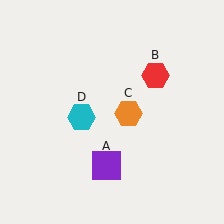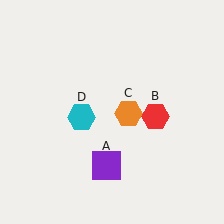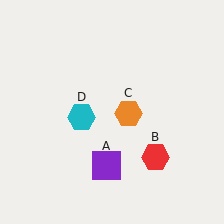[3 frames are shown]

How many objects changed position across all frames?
1 object changed position: red hexagon (object B).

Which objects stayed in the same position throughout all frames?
Purple square (object A) and orange hexagon (object C) and cyan hexagon (object D) remained stationary.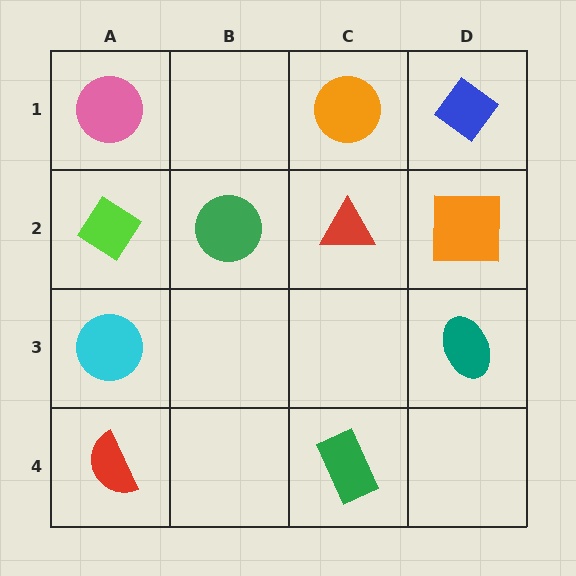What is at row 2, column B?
A green circle.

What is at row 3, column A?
A cyan circle.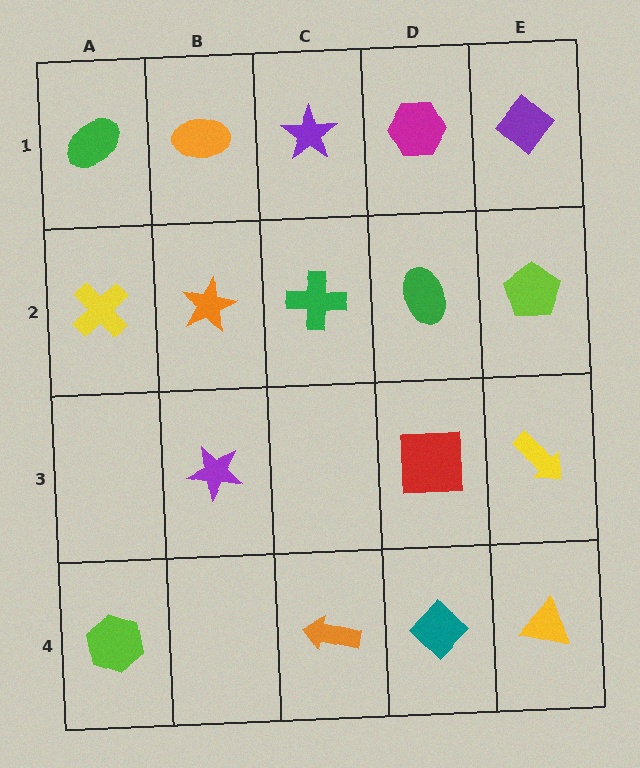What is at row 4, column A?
A lime hexagon.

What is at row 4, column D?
A teal diamond.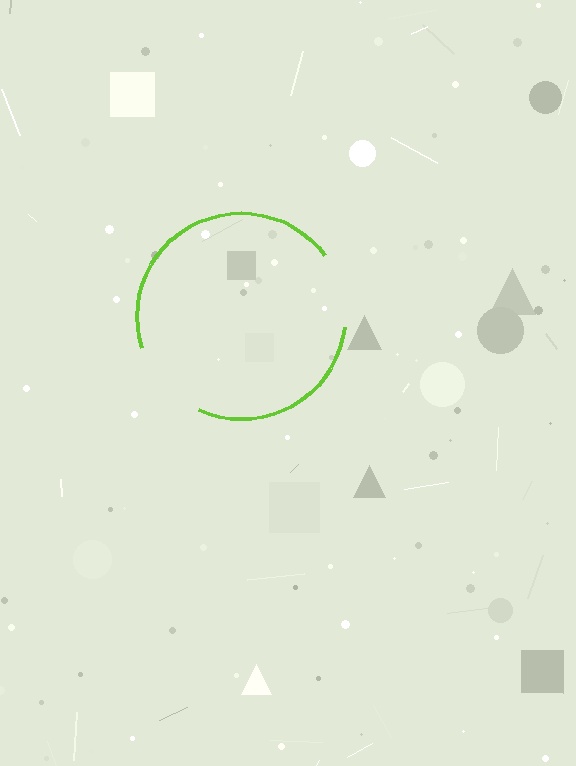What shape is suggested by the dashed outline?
The dashed outline suggests a circle.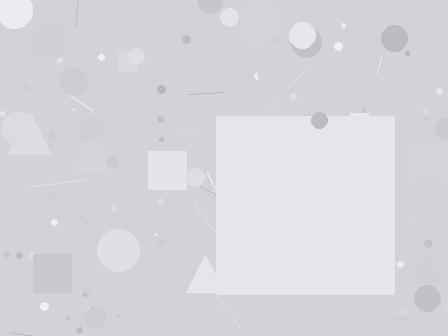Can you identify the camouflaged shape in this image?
The camouflaged shape is a square.